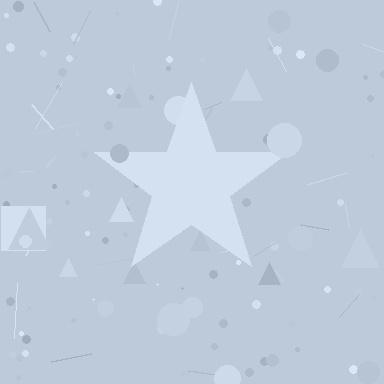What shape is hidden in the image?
A star is hidden in the image.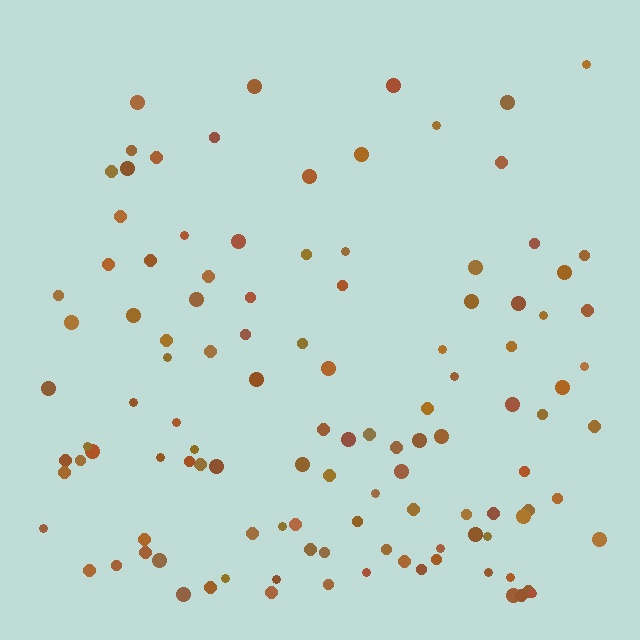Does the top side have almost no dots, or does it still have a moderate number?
Still a moderate number, just noticeably fewer than the bottom.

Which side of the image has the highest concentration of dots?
The bottom.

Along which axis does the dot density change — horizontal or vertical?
Vertical.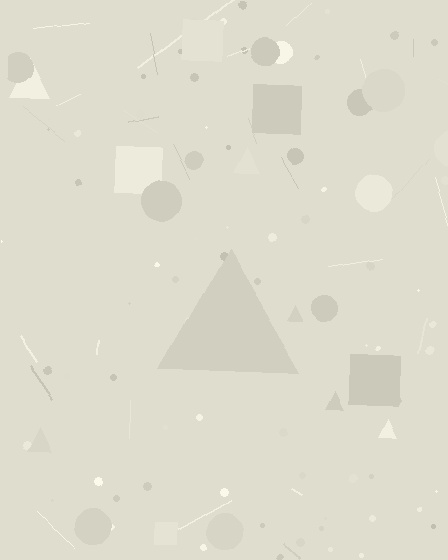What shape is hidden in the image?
A triangle is hidden in the image.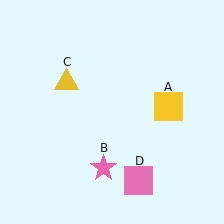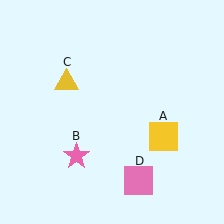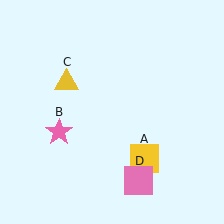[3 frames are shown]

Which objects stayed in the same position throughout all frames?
Yellow triangle (object C) and pink square (object D) remained stationary.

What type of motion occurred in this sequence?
The yellow square (object A), pink star (object B) rotated clockwise around the center of the scene.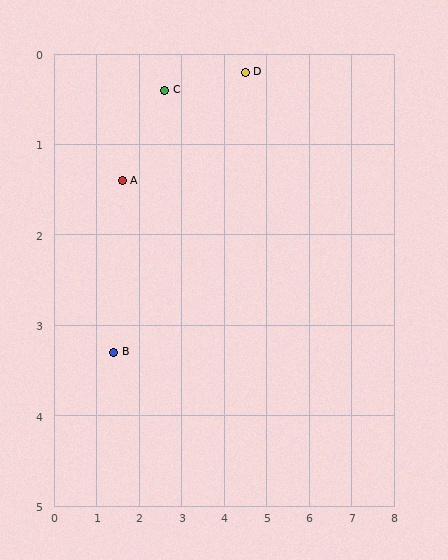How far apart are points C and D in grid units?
Points C and D are about 1.9 grid units apart.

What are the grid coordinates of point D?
Point D is at approximately (4.5, 0.2).